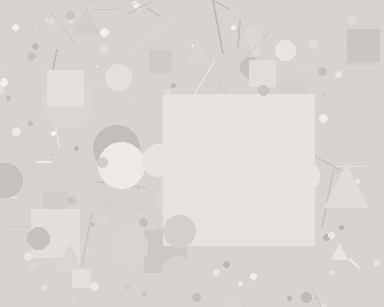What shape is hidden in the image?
A square is hidden in the image.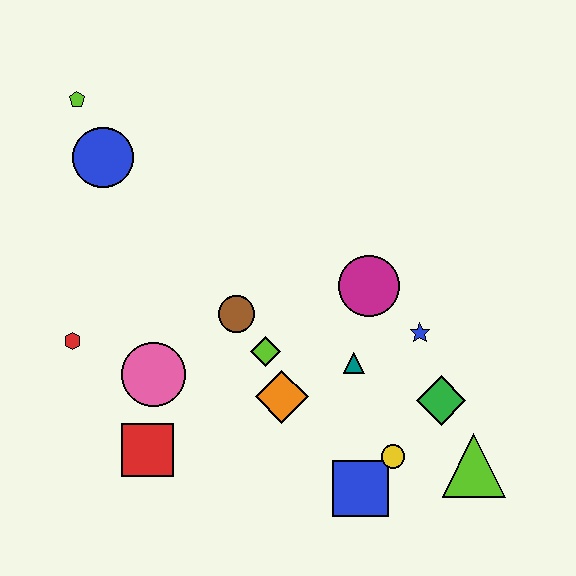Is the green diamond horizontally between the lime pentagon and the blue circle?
No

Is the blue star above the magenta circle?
No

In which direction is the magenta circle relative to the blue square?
The magenta circle is above the blue square.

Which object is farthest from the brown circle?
The lime triangle is farthest from the brown circle.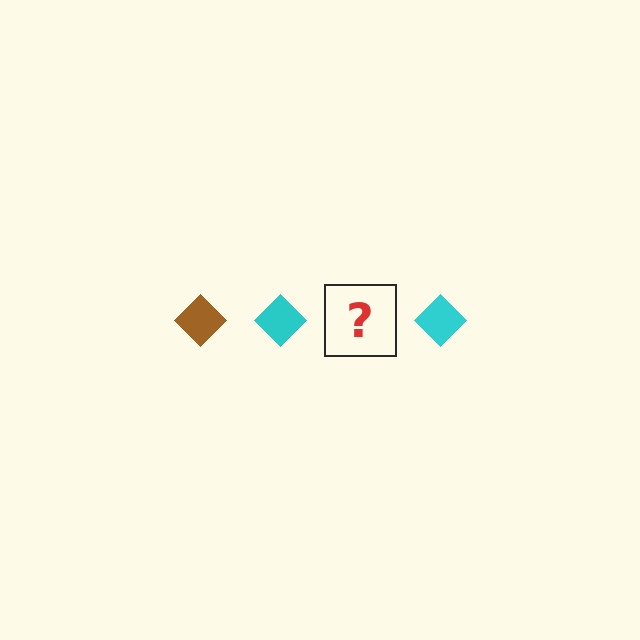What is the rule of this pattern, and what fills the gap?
The rule is that the pattern cycles through brown, cyan diamonds. The gap should be filled with a brown diamond.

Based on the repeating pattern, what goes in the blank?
The blank should be a brown diamond.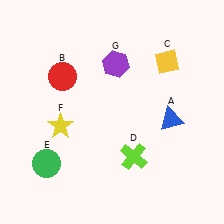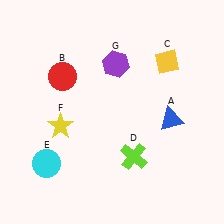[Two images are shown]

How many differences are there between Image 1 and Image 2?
There is 1 difference between the two images.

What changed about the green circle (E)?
In Image 1, E is green. In Image 2, it changed to cyan.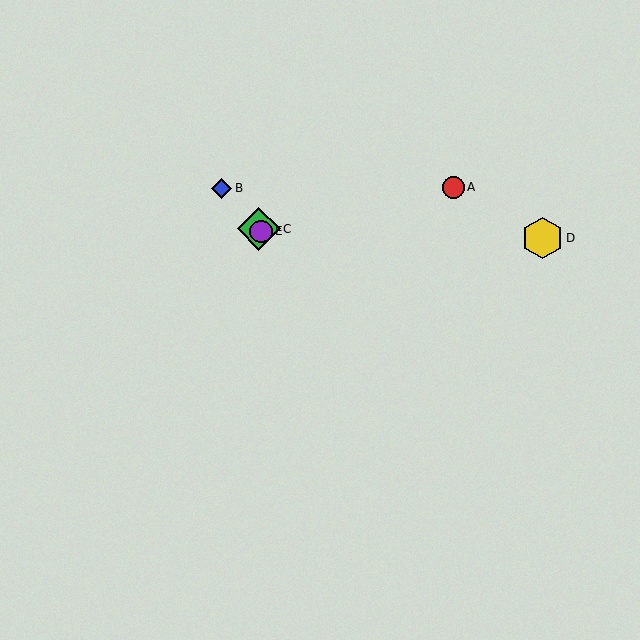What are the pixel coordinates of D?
Object D is at (543, 238).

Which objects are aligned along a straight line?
Objects B, C, E are aligned along a straight line.